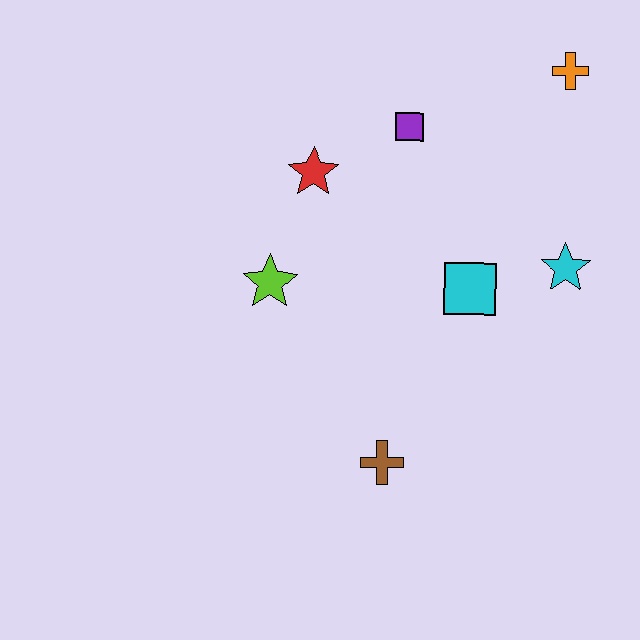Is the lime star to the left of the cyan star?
Yes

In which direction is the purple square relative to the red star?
The purple square is to the right of the red star.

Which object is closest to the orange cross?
The purple square is closest to the orange cross.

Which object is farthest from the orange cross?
The brown cross is farthest from the orange cross.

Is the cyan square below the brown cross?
No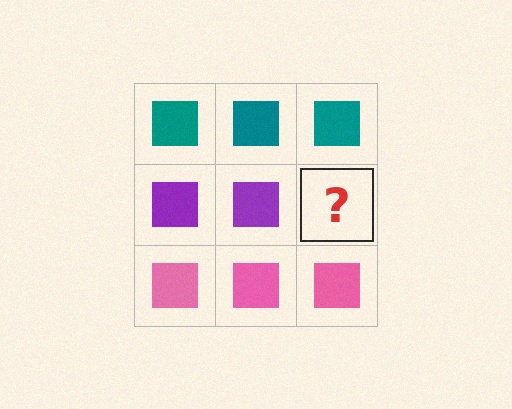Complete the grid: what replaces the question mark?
The question mark should be replaced with a purple square.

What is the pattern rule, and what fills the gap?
The rule is that each row has a consistent color. The gap should be filled with a purple square.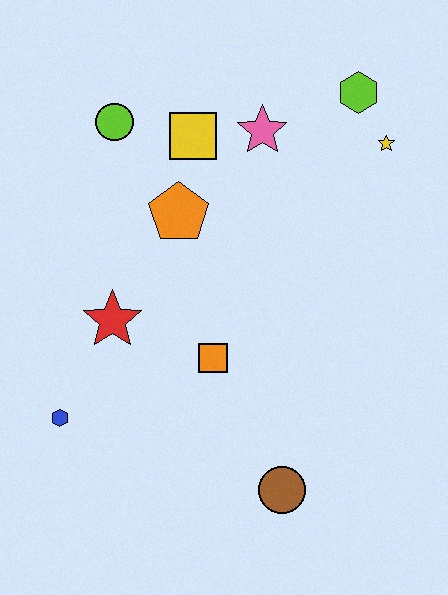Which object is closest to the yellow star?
The lime hexagon is closest to the yellow star.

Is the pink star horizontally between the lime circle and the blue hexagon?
No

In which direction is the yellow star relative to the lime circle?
The yellow star is to the right of the lime circle.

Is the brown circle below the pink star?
Yes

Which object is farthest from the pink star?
The brown circle is farthest from the pink star.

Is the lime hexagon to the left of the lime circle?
No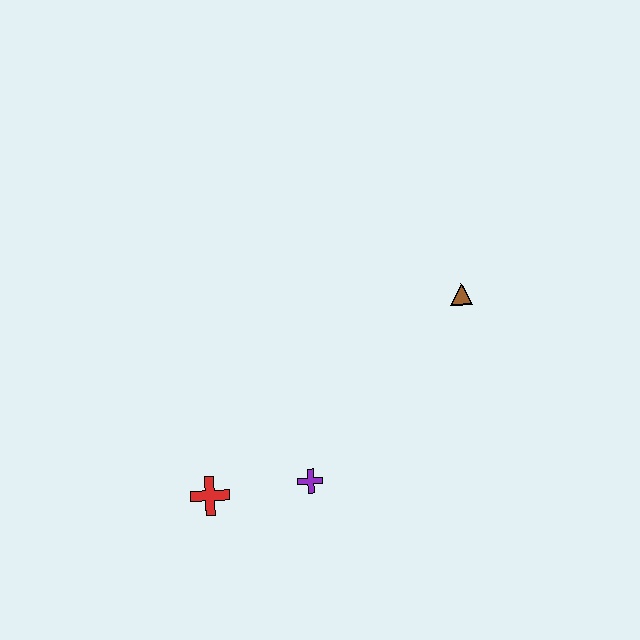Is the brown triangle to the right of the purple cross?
Yes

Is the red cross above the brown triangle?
No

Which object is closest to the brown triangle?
The purple cross is closest to the brown triangle.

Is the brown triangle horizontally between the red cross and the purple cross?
No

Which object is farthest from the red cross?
The brown triangle is farthest from the red cross.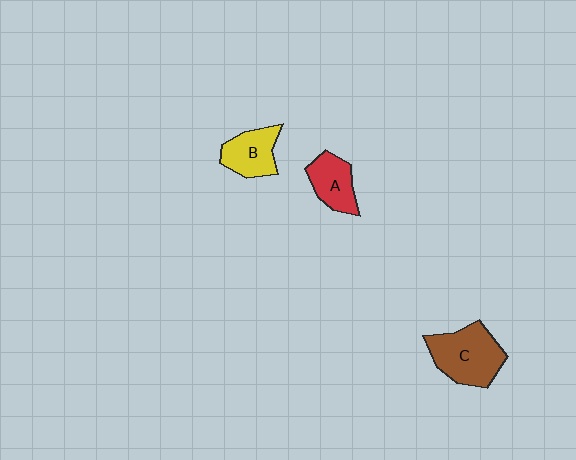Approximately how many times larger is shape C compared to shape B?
Approximately 1.5 times.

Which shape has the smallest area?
Shape A (red).